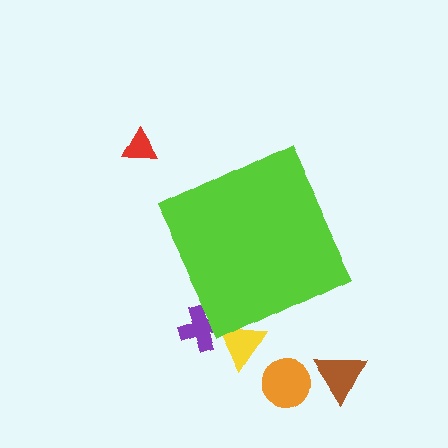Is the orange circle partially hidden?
No, the orange circle is fully visible.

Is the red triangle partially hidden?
No, the red triangle is fully visible.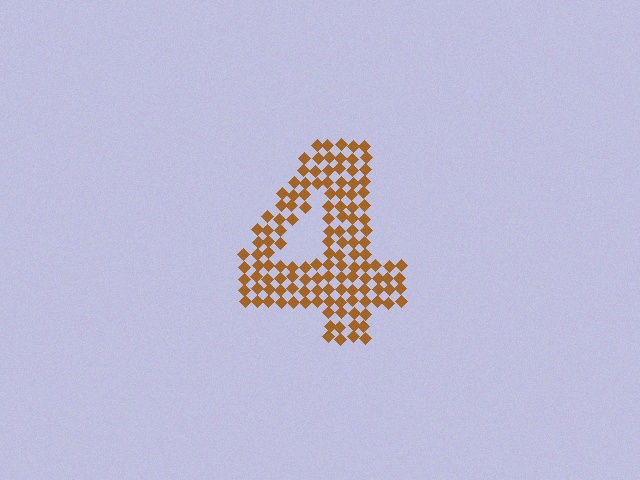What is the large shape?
The large shape is the digit 4.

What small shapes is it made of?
It is made of small diamonds.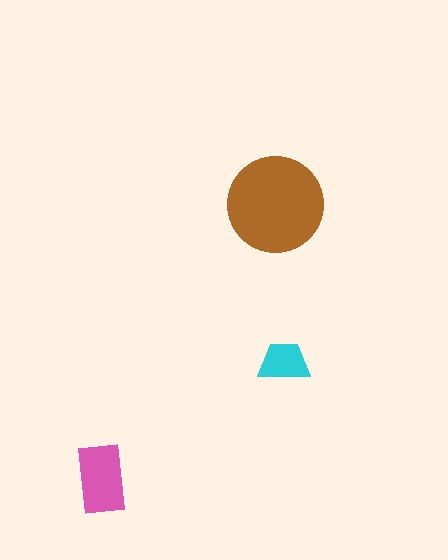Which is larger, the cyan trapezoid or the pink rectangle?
The pink rectangle.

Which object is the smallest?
The cyan trapezoid.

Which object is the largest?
The brown circle.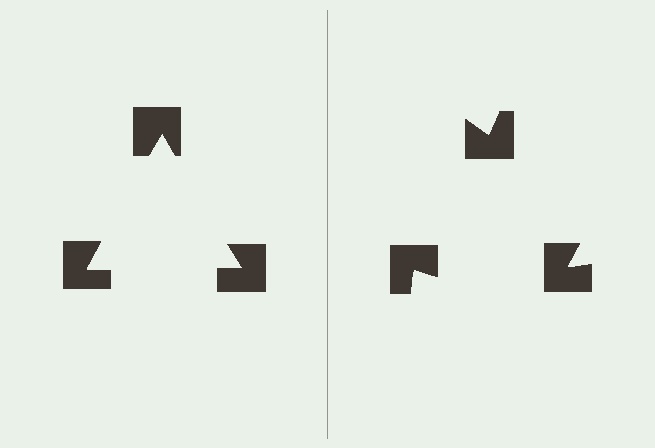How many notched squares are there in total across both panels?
6 — 3 on each side.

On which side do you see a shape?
An illusory triangle appears on the left side. On the right side the wedge cuts are rotated, so no coherent shape forms.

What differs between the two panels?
The notched squares are positioned identically on both sides; only the wedge orientations differ. On the left they align to a triangle; on the right they are misaligned.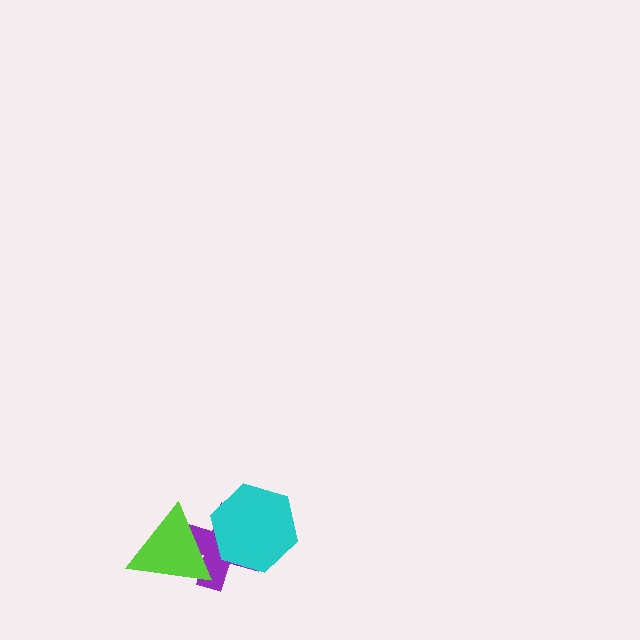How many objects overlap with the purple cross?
2 objects overlap with the purple cross.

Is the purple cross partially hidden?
Yes, it is partially covered by another shape.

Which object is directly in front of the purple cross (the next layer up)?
The lime triangle is directly in front of the purple cross.